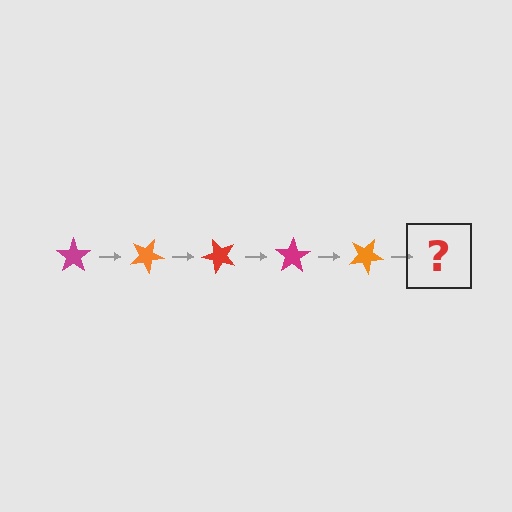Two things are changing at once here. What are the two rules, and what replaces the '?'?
The two rules are that it rotates 25 degrees each step and the color cycles through magenta, orange, and red. The '?' should be a red star, rotated 125 degrees from the start.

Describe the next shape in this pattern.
It should be a red star, rotated 125 degrees from the start.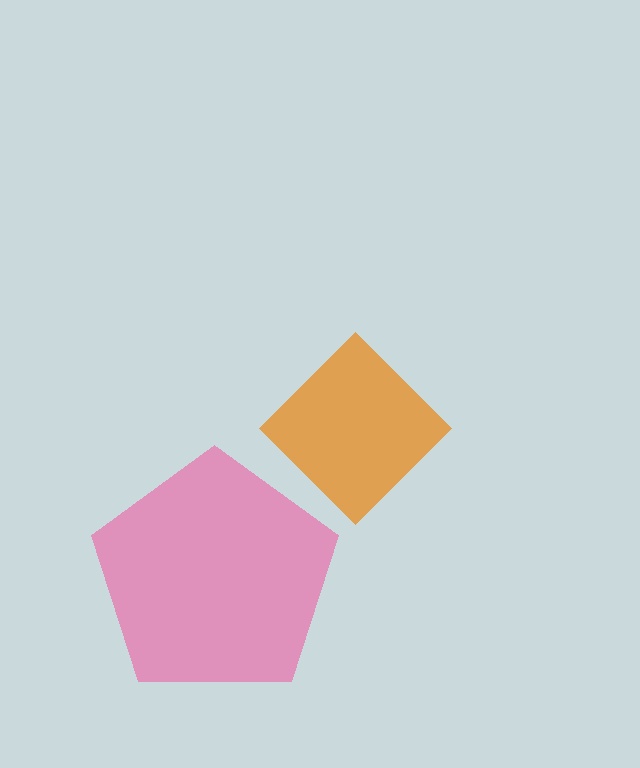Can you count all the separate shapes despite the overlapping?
Yes, there are 2 separate shapes.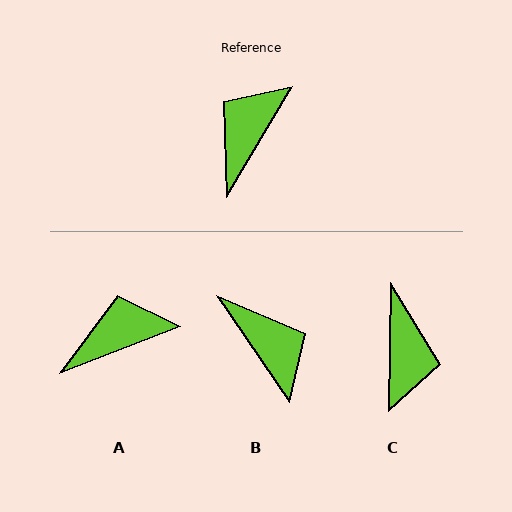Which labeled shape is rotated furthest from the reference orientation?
C, about 150 degrees away.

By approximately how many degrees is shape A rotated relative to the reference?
Approximately 38 degrees clockwise.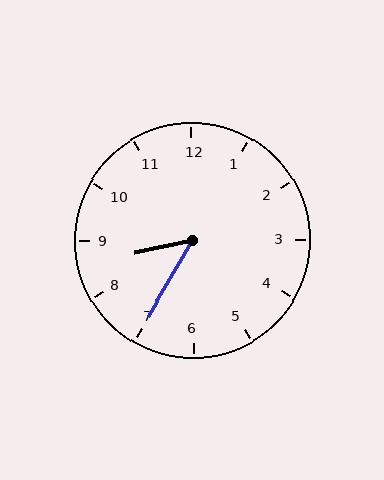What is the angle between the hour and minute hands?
Approximately 48 degrees.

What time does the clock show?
8:35.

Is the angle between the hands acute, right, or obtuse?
It is acute.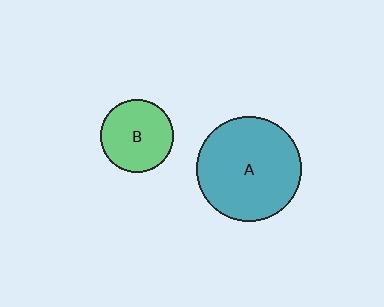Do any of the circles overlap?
No, none of the circles overlap.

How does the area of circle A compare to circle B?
Approximately 2.1 times.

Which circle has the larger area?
Circle A (teal).